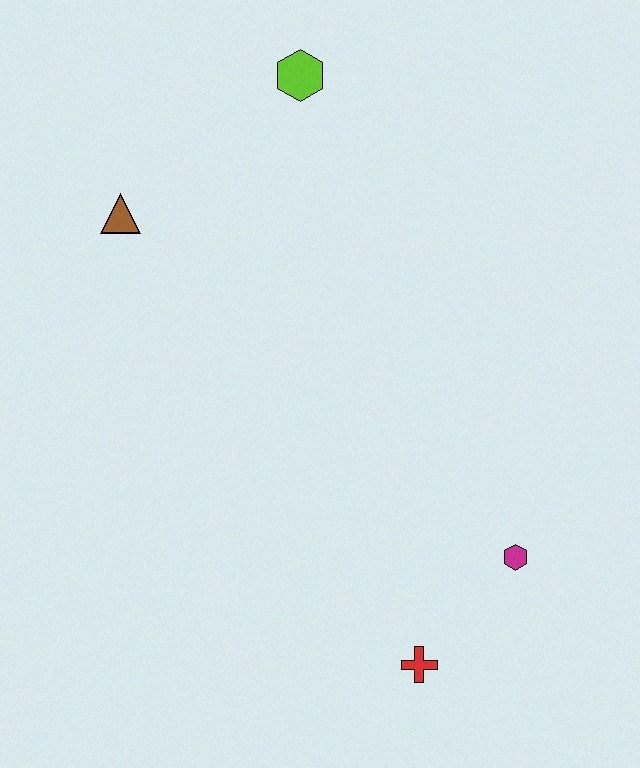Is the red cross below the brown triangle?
Yes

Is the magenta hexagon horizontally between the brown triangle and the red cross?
No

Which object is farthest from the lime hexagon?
The red cross is farthest from the lime hexagon.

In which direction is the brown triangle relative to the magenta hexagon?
The brown triangle is to the left of the magenta hexagon.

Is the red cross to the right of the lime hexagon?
Yes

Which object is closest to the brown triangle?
The lime hexagon is closest to the brown triangle.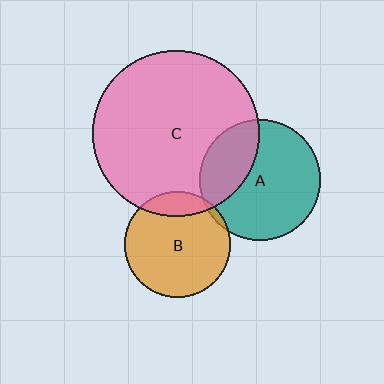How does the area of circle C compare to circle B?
Approximately 2.5 times.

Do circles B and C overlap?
Yes.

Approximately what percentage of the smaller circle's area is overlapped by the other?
Approximately 15%.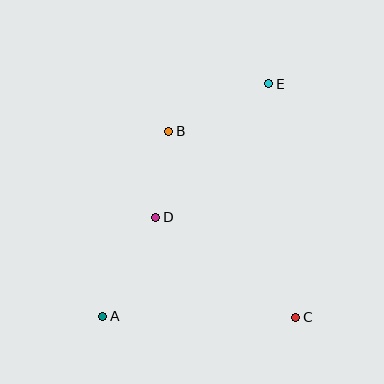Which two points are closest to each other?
Points B and D are closest to each other.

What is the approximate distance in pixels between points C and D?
The distance between C and D is approximately 172 pixels.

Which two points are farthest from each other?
Points A and E are farthest from each other.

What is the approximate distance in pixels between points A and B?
The distance between A and B is approximately 197 pixels.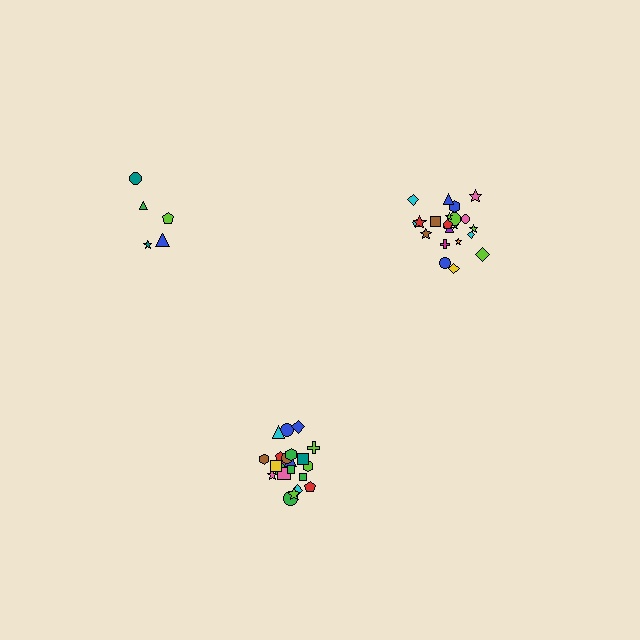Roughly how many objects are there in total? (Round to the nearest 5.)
Roughly 50 objects in total.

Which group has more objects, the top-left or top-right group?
The top-right group.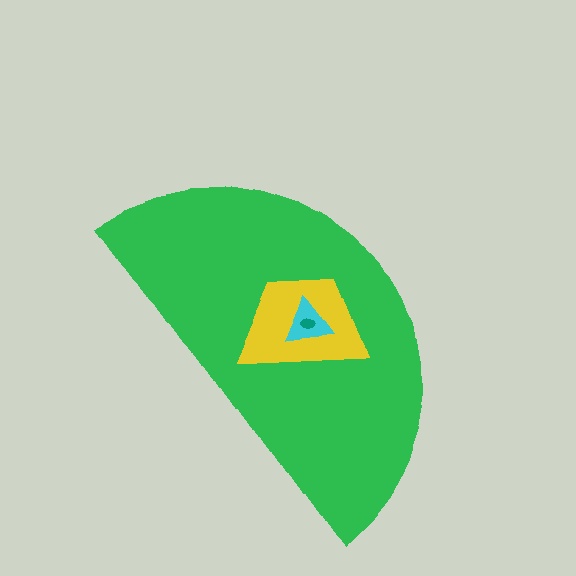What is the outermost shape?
The green semicircle.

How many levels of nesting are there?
4.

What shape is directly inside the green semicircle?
The yellow trapezoid.